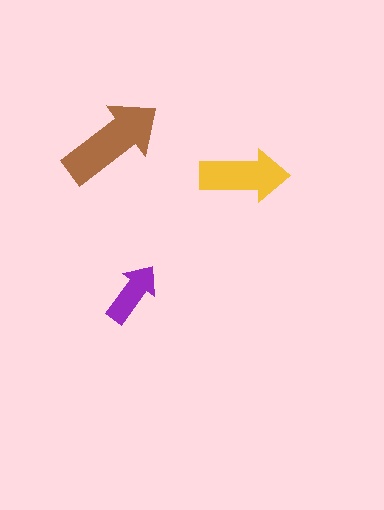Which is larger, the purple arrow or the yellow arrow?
The yellow one.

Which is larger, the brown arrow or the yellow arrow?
The brown one.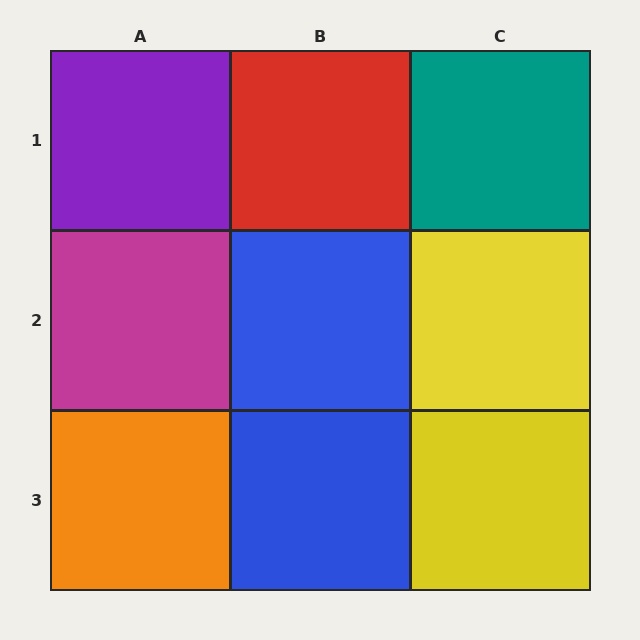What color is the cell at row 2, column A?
Magenta.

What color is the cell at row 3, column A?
Orange.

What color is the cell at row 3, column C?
Yellow.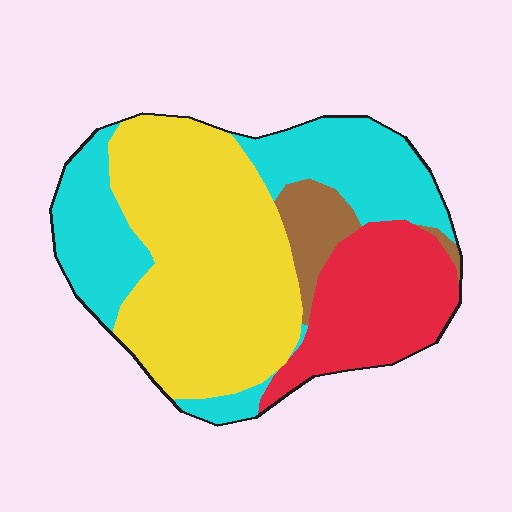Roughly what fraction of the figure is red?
Red covers around 20% of the figure.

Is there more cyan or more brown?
Cyan.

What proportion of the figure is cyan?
Cyan takes up between a quarter and a half of the figure.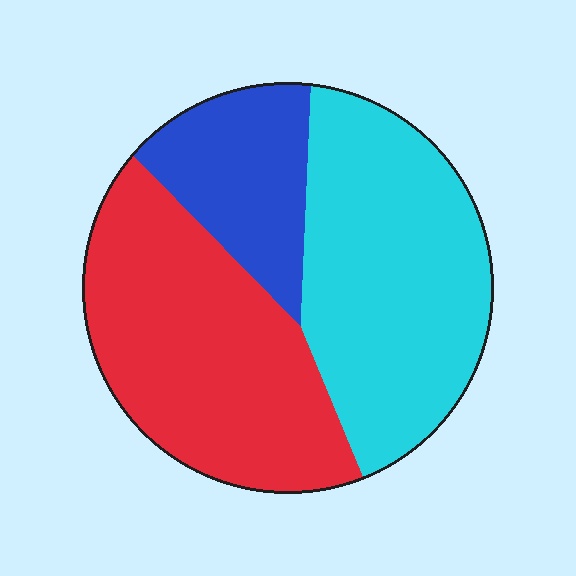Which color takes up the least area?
Blue, at roughly 20%.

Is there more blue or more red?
Red.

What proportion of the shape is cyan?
Cyan takes up about two fifths (2/5) of the shape.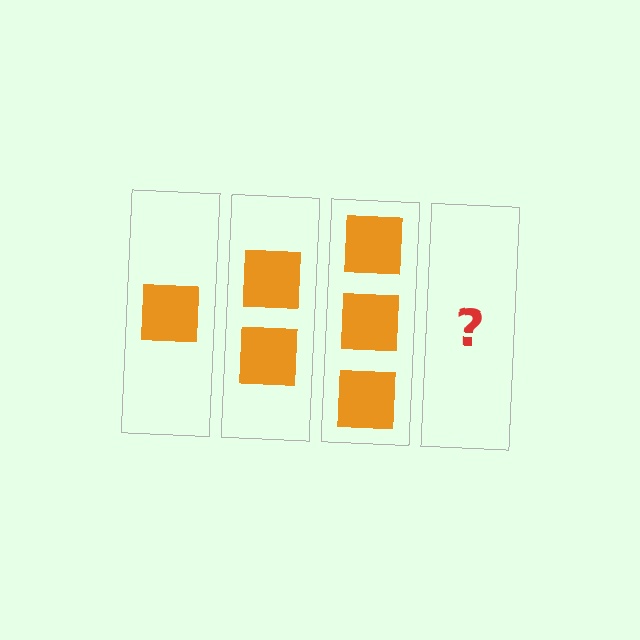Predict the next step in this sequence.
The next step is 4 squares.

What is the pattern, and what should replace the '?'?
The pattern is that each step adds one more square. The '?' should be 4 squares.